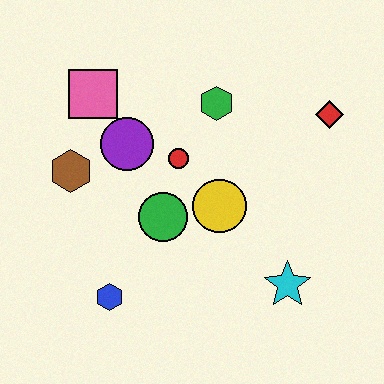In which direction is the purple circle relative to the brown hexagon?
The purple circle is to the right of the brown hexagon.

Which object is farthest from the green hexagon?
The blue hexagon is farthest from the green hexagon.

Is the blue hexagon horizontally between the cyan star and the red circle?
No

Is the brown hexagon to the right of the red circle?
No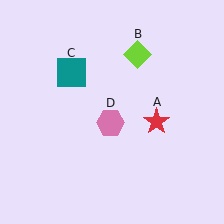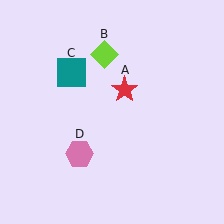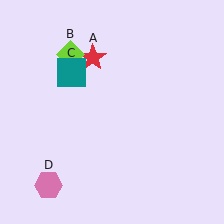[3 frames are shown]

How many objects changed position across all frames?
3 objects changed position: red star (object A), lime diamond (object B), pink hexagon (object D).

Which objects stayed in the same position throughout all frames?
Teal square (object C) remained stationary.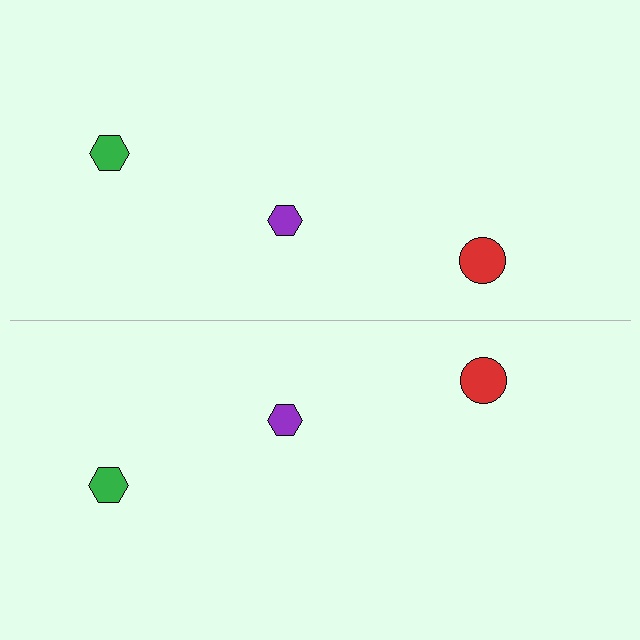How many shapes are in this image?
There are 6 shapes in this image.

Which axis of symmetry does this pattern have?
The pattern has a horizontal axis of symmetry running through the center of the image.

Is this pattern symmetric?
Yes, this pattern has bilateral (reflection) symmetry.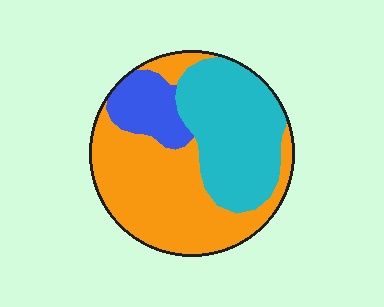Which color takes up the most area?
Orange, at roughly 50%.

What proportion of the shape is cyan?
Cyan takes up about three eighths (3/8) of the shape.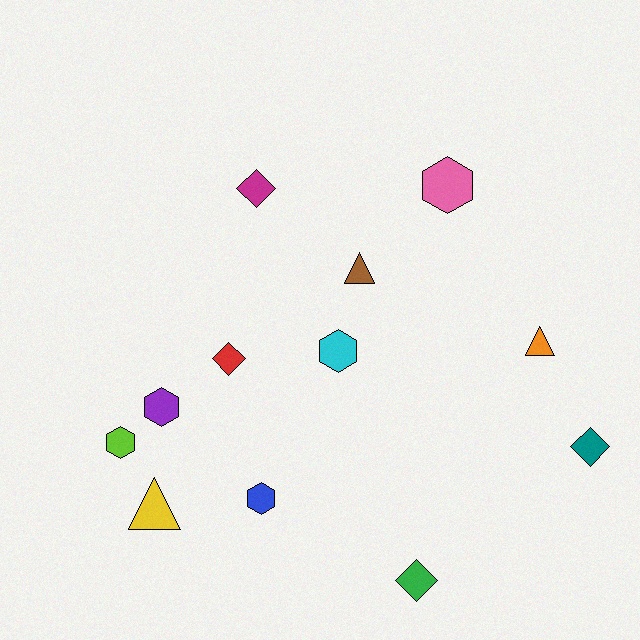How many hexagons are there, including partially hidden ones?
There are 5 hexagons.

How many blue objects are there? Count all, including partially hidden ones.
There is 1 blue object.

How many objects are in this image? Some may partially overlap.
There are 12 objects.